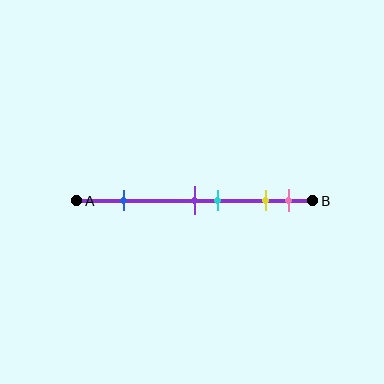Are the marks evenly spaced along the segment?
No, the marks are not evenly spaced.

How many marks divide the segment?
There are 5 marks dividing the segment.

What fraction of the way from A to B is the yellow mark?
The yellow mark is approximately 80% (0.8) of the way from A to B.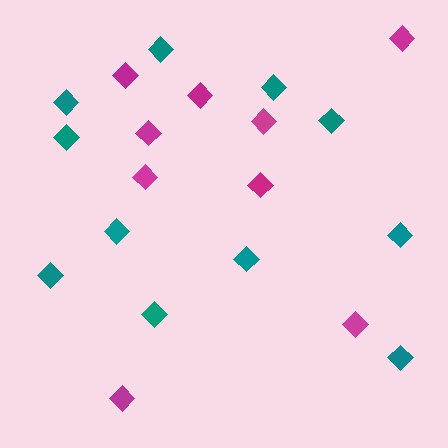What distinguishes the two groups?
There are 2 groups: one group of teal diamonds (11) and one group of magenta diamonds (9).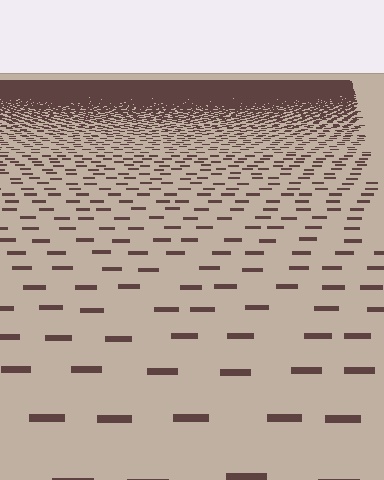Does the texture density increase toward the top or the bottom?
Density increases toward the top.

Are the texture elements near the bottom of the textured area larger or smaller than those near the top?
Larger. Near the bottom, elements are closer to the viewer and appear at a bigger on-screen size.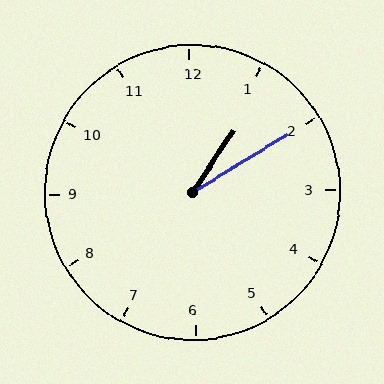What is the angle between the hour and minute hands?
Approximately 25 degrees.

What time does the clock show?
1:10.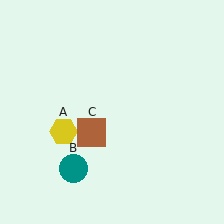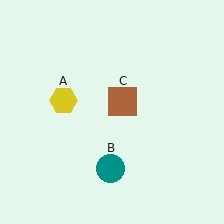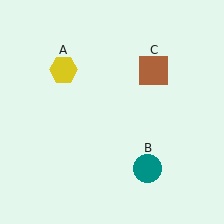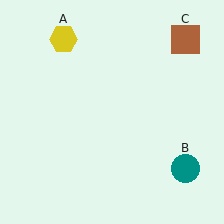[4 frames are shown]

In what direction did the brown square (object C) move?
The brown square (object C) moved up and to the right.